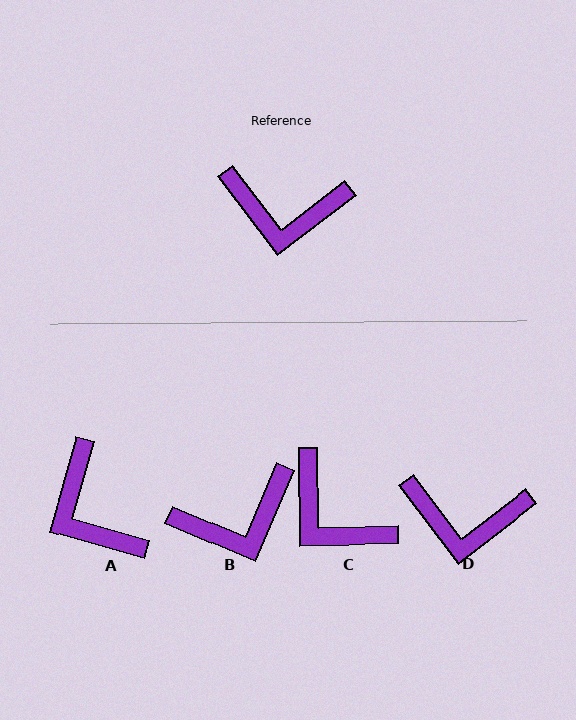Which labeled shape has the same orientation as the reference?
D.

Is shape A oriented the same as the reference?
No, it is off by about 53 degrees.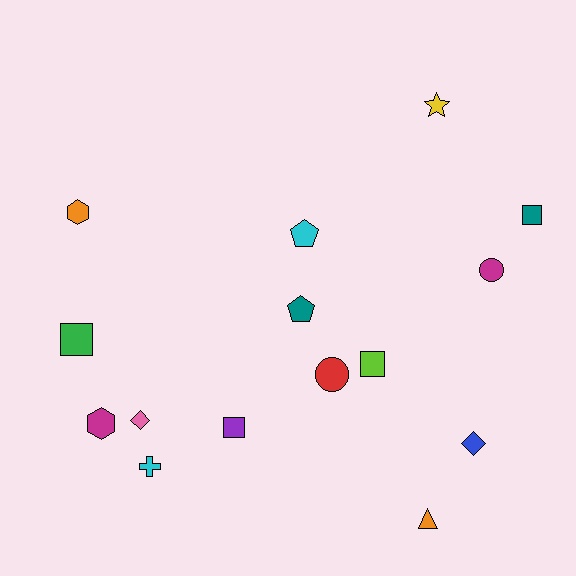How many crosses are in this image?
There is 1 cross.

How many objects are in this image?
There are 15 objects.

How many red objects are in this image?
There is 1 red object.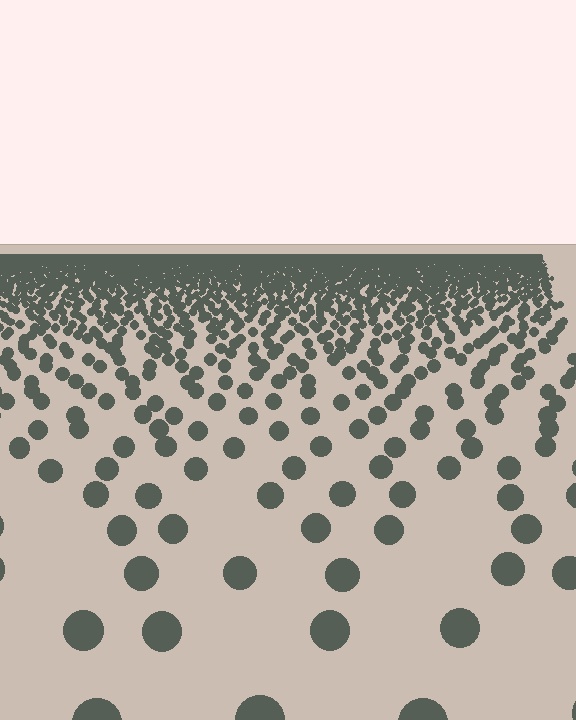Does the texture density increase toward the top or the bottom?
Density increases toward the top.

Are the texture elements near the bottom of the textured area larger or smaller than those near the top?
Larger. Near the bottom, elements are closer to the viewer and appear at a bigger on-screen size.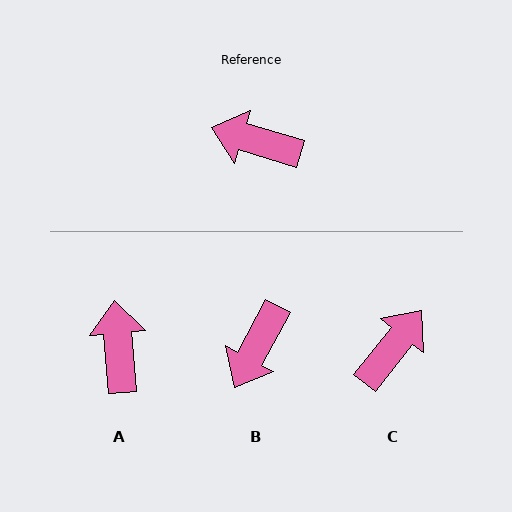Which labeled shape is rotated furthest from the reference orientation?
C, about 111 degrees away.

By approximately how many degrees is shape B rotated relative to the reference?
Approximately 79 degrees counter-clockwise.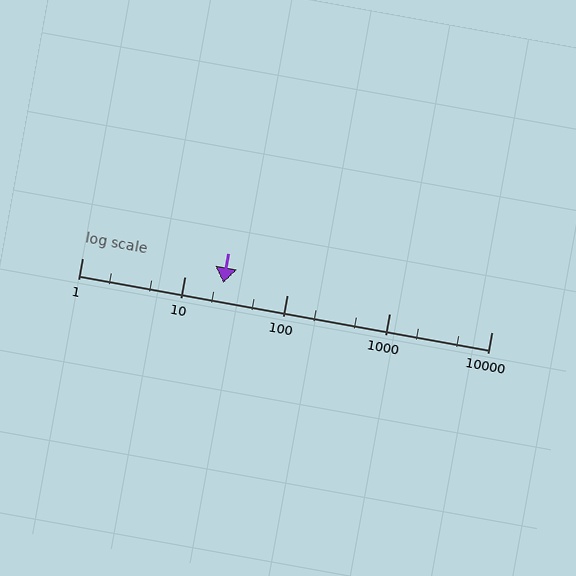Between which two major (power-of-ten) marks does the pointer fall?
The pointer is between 10 and 100.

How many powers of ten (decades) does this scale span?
The scale spans 4 decades, from 1 to 10000.